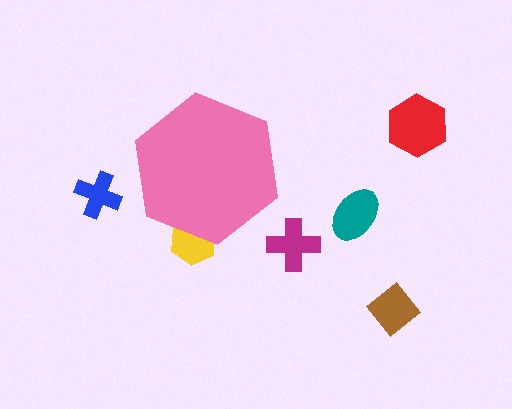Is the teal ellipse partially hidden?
No, the teal ellipse is fully visible.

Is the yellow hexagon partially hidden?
Yes, the yellow hexagon is partially hidden behind the pink hexagon.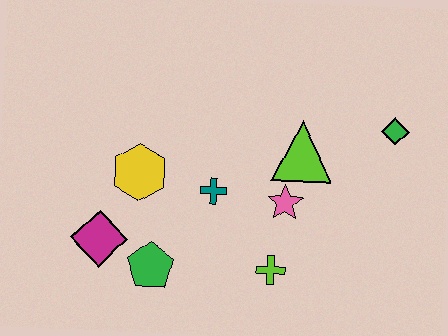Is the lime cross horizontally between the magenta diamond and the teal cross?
No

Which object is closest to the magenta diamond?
The green pentagon is closest to the magenta diamond.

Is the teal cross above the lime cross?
Yes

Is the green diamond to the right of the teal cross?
Yes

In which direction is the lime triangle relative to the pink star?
The lime triangle is above the pink star.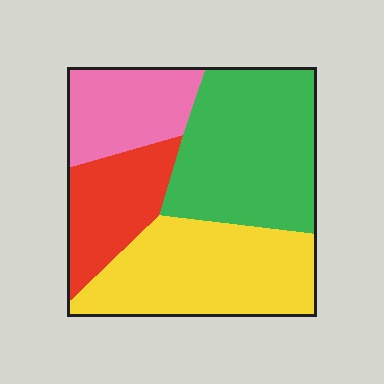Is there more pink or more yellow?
Yellow.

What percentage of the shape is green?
Green covers about 35% of the shape.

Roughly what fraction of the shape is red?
Red takes up about one sixth (1/6) of the shape.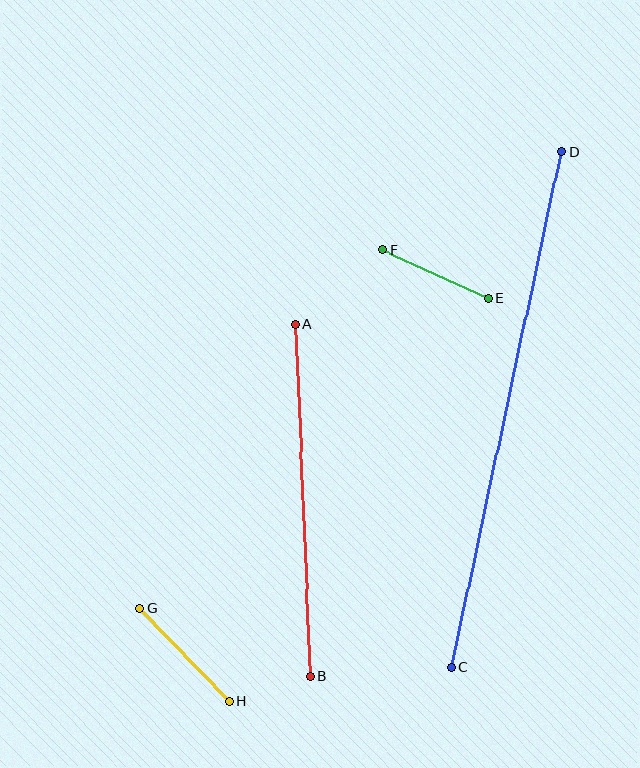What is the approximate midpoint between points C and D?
The midpoint is at approximately (506, 409) pixels.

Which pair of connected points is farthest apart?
Points C and D are farthest apart.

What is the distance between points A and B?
The distance is approximately 353 pixels.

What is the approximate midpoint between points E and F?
The midpoint is at approximately (435, 274) pixels.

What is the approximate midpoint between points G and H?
The midpoint is at approximately (184, 655) pixels.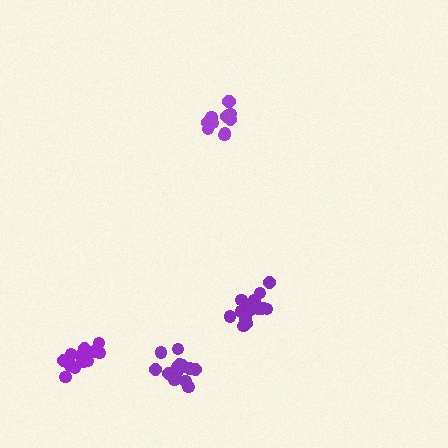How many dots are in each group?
Group 1: 11 dots, Group 2: 17 dots, Group 3: 17 dots, Group 4: 16 dots (61 total).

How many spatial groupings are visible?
There are 4 spatial groupings.